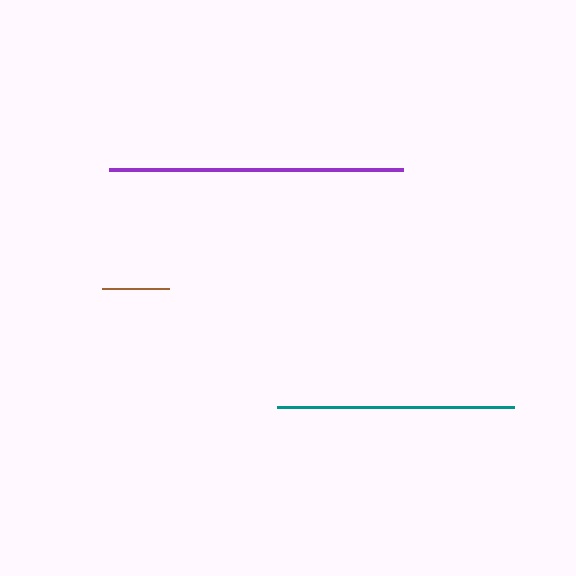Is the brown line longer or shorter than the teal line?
The teal line is longer than the brown line.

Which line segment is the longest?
The purple line is the longest at approximately 294 pixels.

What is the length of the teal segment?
The teal segment is approximately 237 pixels long.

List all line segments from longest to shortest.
From longest to shortest: purple, teal, brown.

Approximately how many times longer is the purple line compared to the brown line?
The purple line is approximately 4.4 times the length of the brown line.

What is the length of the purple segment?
The purple segment is approximately 294 pixels long.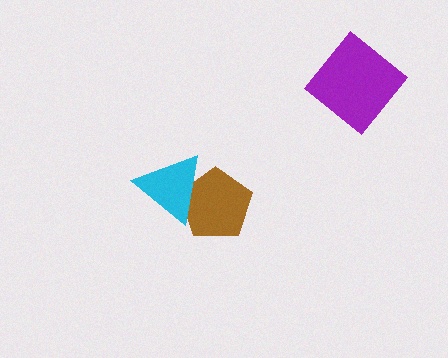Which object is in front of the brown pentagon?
The cyan triangle is in front of the brown pentagon.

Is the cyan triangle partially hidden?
No, no other shape covers it.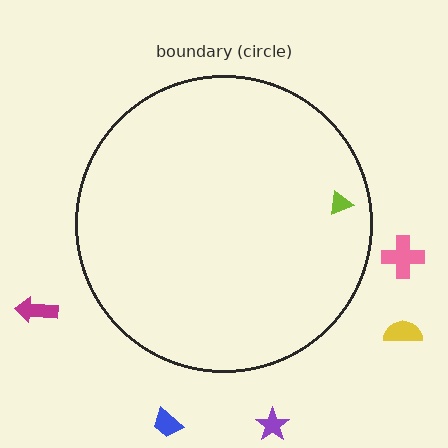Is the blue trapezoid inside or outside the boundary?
Outside.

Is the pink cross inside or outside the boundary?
Outside.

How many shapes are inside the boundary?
1 inside, 5 outside.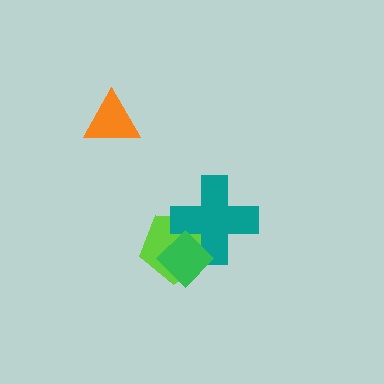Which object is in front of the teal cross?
The green diamond is in front of the teal cross.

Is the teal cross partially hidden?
Yes, it is partially covered by another shape.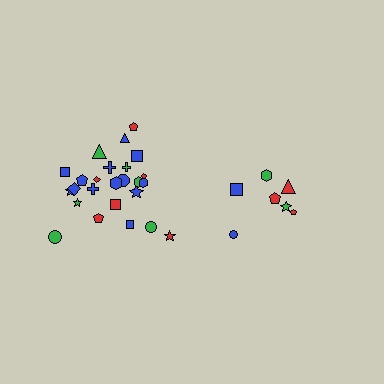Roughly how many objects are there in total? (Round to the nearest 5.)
Roughly 30 objects in total.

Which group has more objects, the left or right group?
The left group.